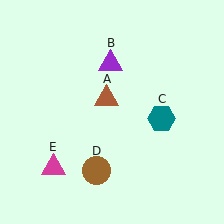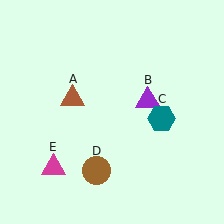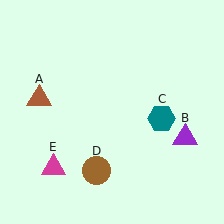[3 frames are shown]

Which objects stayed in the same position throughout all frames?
Teal hexagon (object C) and brown circle (object D) and magenta triangle (object E) remained stationary.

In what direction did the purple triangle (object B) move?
The purple triangle (object B) moved down and to the right.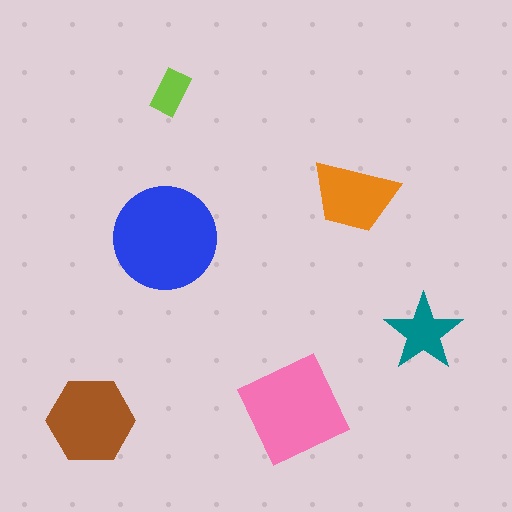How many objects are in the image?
There are 6 objects in the image.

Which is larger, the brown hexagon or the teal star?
The brown hexagon.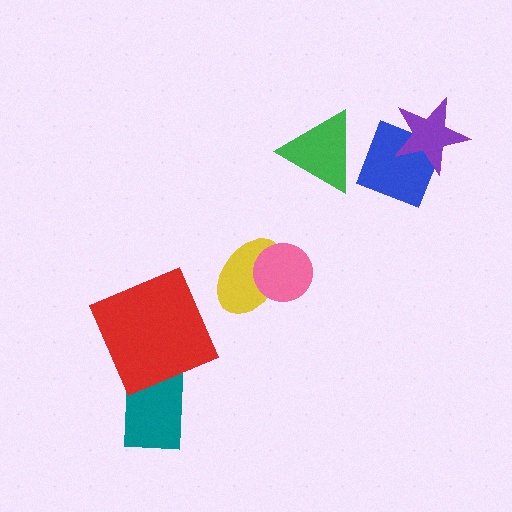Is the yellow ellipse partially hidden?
Yes, it is partially covered by another shape.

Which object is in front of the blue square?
The purple star is in front of the blue square.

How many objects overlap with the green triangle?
0 objects overlap with the green triangle.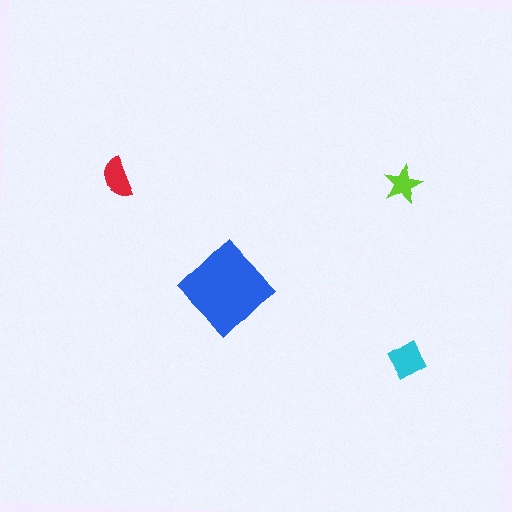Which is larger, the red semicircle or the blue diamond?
The blue diamond.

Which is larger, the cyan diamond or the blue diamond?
The blue diamond.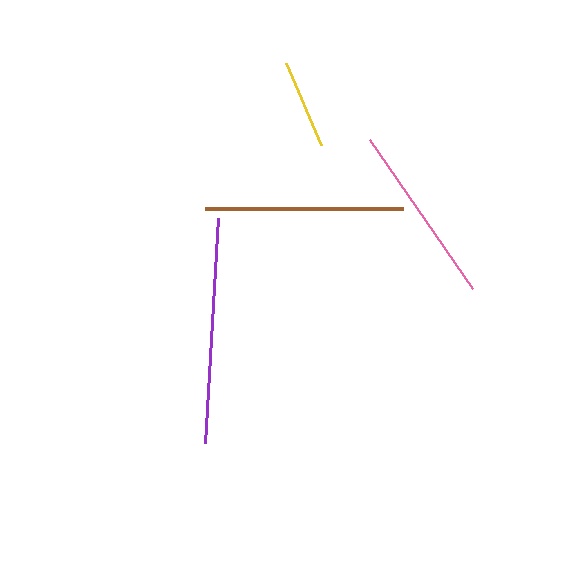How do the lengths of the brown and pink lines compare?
The brown and pink lines are approximately the same length.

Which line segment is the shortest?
The yellow line is the shortest at approximately 89 pixels.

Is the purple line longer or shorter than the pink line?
The purple line is longer than the pink line.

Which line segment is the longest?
The purple line is the longest at approximately 225 pixels.